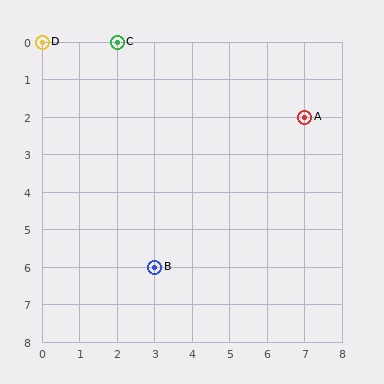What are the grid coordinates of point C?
Point C is at grid coordinates (2, 0).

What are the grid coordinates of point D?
Point D is at grid coordinates (0, 0).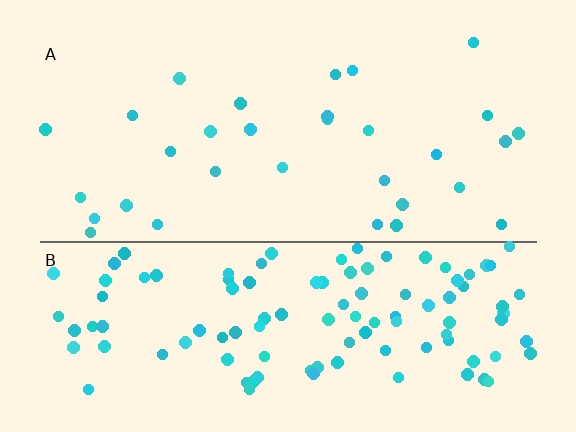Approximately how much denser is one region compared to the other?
Approximately 3.7× — region B over region A.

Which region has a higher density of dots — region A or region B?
B (the bottom).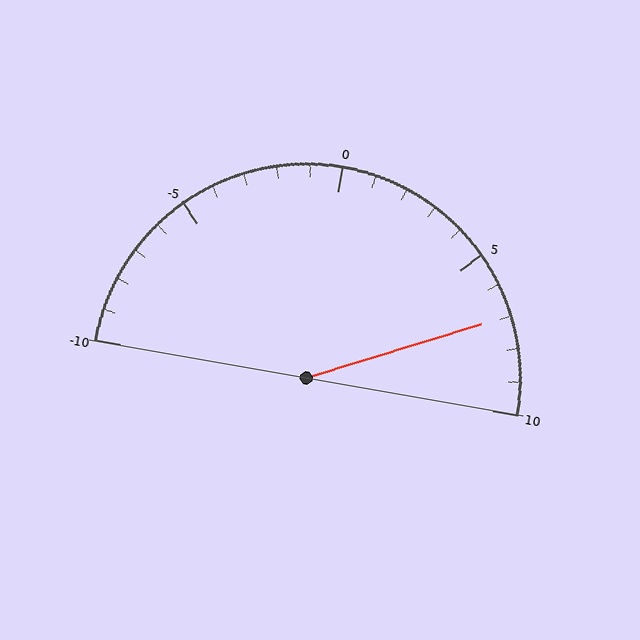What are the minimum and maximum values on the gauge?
The gauge ranges from -10 to 10.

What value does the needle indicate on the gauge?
The needle indicates approximately 7.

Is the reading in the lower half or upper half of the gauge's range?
The reading is in the upper half of the range (-10 to 10).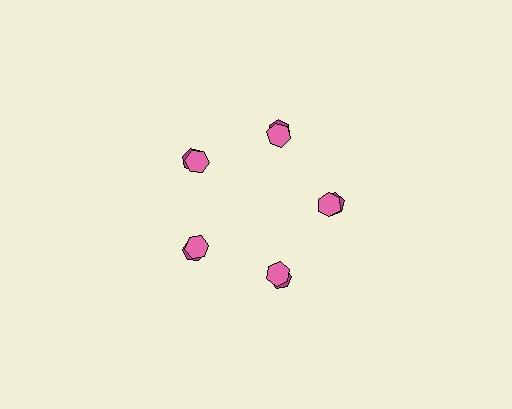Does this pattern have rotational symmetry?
Yes, this pattern has 5-fold rotational symmetry. It looks the same after rotating 72 degrees around the center.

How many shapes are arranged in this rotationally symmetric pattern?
There are 10 shapes, arranged in 5 groups of 2.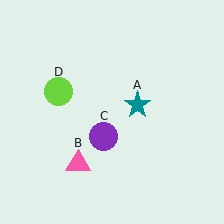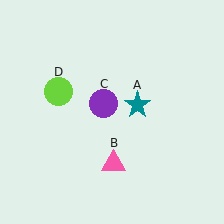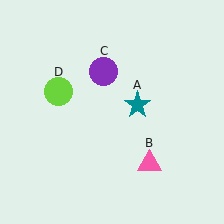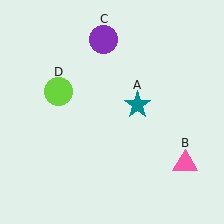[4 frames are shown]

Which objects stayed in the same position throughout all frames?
Teal star (object A) and lime circle (object D) remained stationary.